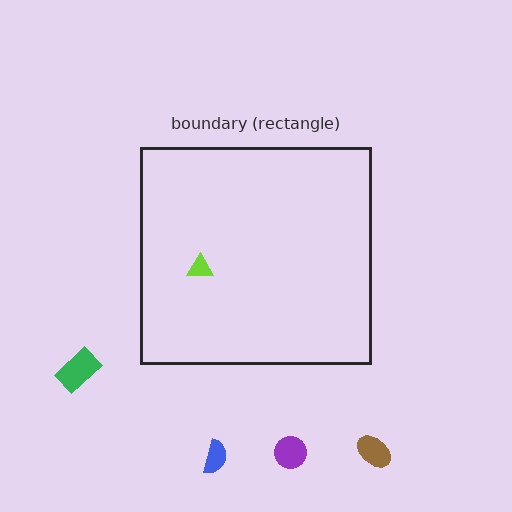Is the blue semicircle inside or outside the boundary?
Outside.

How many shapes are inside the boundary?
1 inside, 4 outside.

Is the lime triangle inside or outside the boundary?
Inside.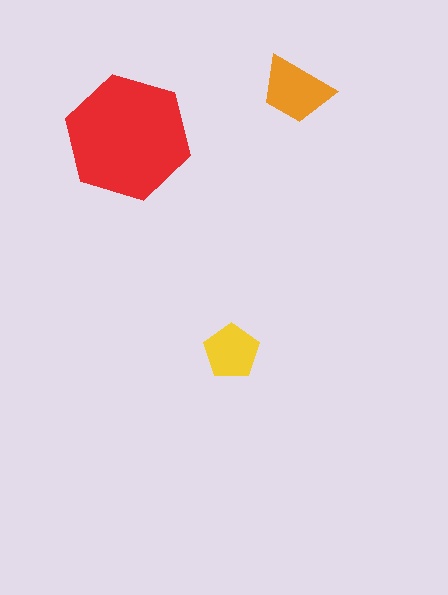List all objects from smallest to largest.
The yellow pentagon, the orange trapezoid, the red hexagon.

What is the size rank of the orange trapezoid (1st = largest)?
2nd.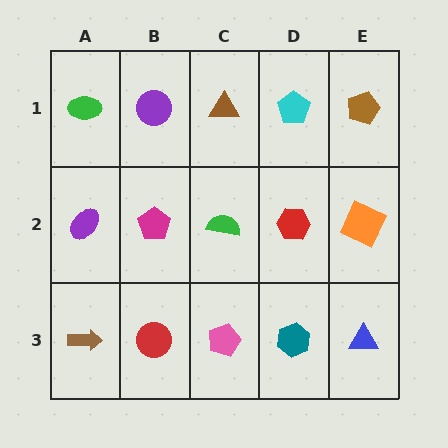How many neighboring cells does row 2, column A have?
3.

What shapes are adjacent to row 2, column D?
A cyan pentagon (row 1, column D), a teal hexagon (row 3, column D), a green semicircle (row 2, column C), an orange square (row 2, column E).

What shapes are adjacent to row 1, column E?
An orange square (row 2, column E), a cyan pentagon (row 1, column D).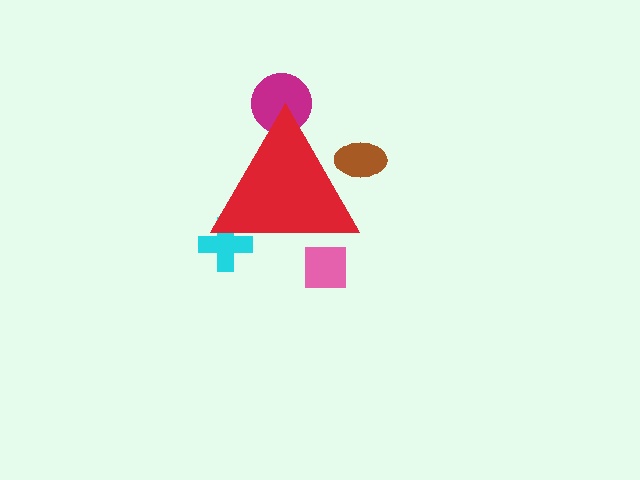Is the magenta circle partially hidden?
Yes, the magenta circle is partially hidden behind the red triangle.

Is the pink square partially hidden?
Yes, the pink square is partially hidden behind the red triangle.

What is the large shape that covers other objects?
A red triangle.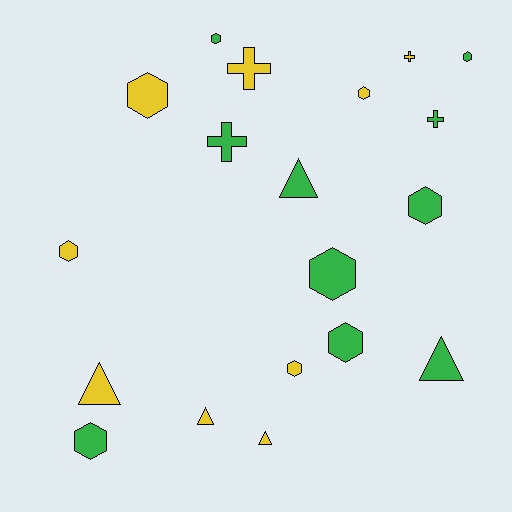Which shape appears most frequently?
Hexagon, with 10 objects.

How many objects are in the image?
There are 19 objects.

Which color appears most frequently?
Green, with 10 objects.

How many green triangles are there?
There are 2 green triangles.